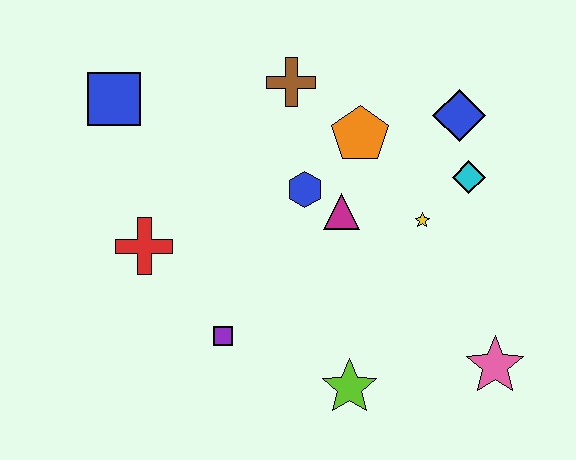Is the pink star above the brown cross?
No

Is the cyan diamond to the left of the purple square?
No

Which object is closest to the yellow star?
The cyan diamond is closest to the yellow star.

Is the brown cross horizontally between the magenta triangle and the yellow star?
No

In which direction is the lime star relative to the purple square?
The lime star is to the right of the purple square.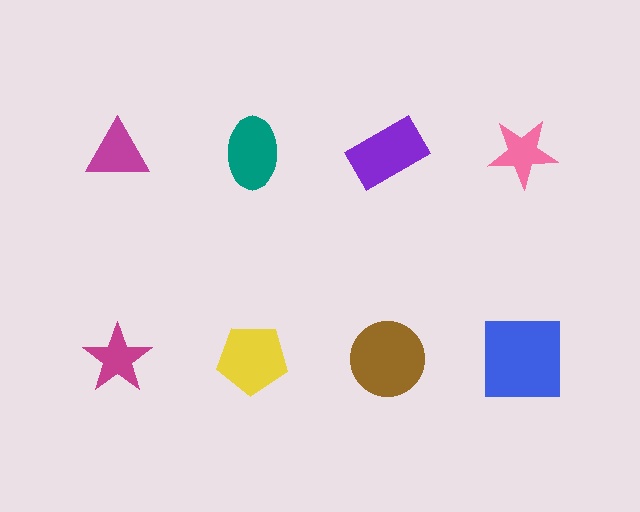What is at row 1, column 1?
A magenta triangle.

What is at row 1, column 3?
A purple rectangle.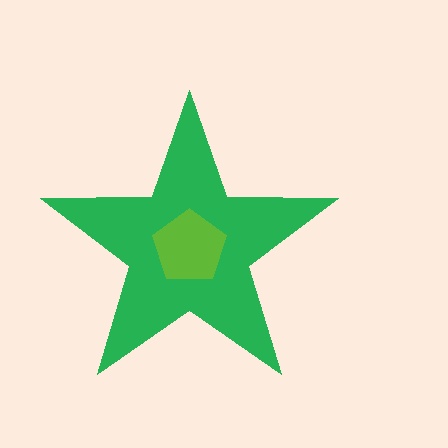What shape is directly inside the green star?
The lime pentagon.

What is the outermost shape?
The green star.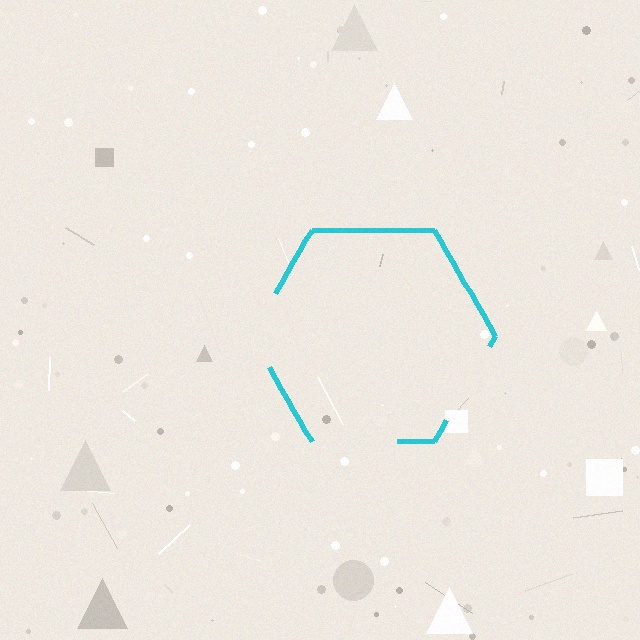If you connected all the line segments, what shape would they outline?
They would outline a hexagon.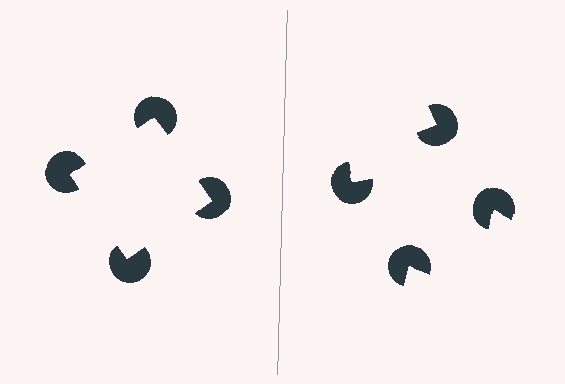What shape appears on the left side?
An illusory square.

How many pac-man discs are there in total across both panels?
8 — 4 on each side.